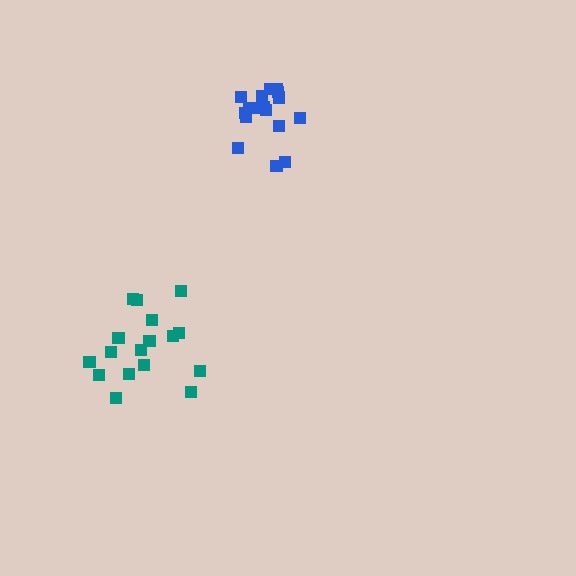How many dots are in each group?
Group 1: 17 dots, Group 2: 17 dots (34 total).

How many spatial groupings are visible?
There are 2 spatial groupings.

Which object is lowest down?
The teal cluster is bottommost.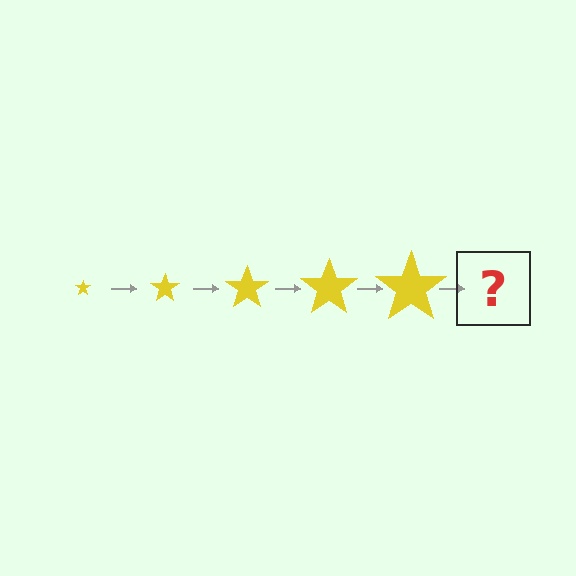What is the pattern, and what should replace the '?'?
The pattern is that the star gets progressively larger each step. The '?' should be a yellow star, larger than the previous one.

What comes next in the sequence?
The next element should be a yellow star, larger than the previous one.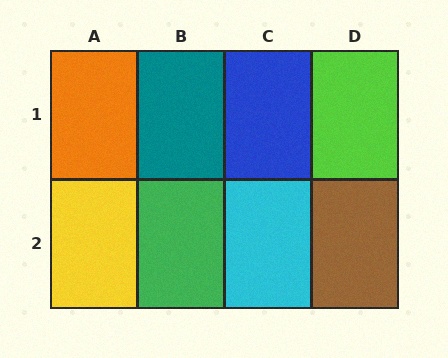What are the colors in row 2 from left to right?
Yellow, green, cyan, brown.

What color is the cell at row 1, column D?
Lime.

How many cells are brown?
1 cell is brown.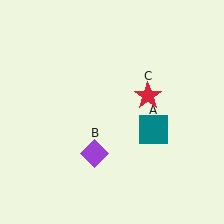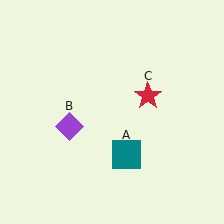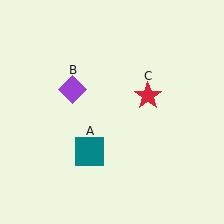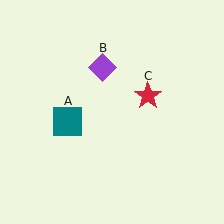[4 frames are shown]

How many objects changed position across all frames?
2 objects changed position: teal square (object A), purple diamond (object B).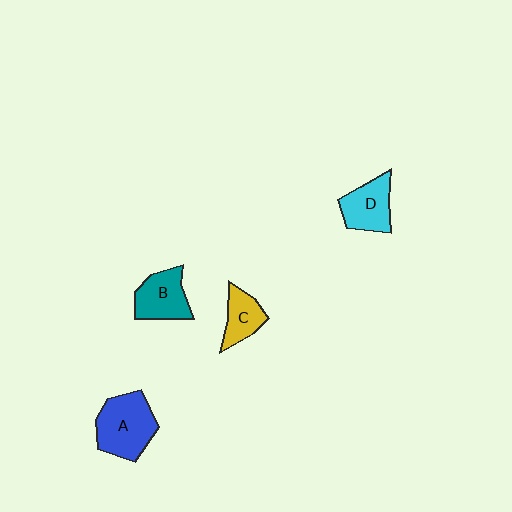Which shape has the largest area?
Shape A (blue).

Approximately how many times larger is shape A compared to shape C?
Approximately 1.8 times.